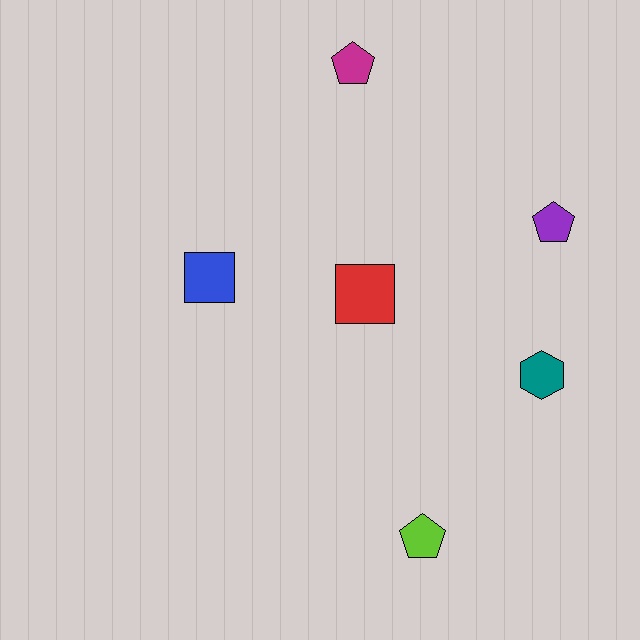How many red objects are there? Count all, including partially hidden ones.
There is 1 red object.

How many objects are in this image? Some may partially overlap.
There are 6 objects.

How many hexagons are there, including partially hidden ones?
There is 1 hexagon.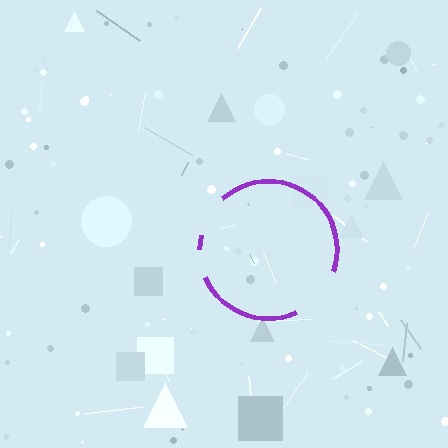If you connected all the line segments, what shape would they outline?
They would outline a circle.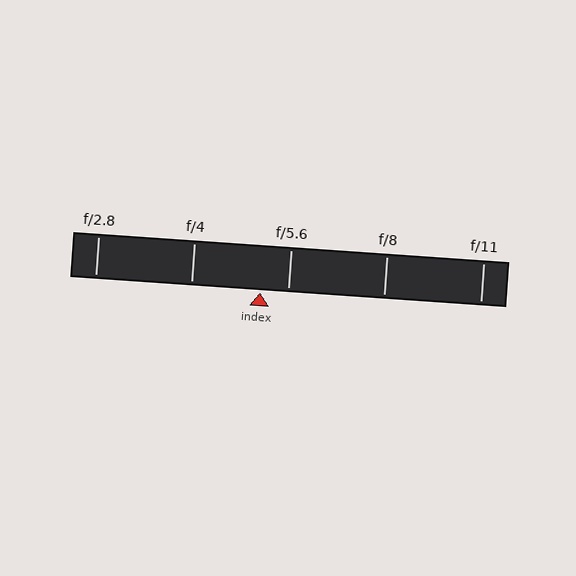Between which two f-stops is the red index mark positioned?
The index mark is between f/4 and f/5.6.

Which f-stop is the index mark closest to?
The index mark is closest to f/5.6.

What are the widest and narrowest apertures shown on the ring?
The widest aperture shown is f/2.8 and the narrowest is f/11.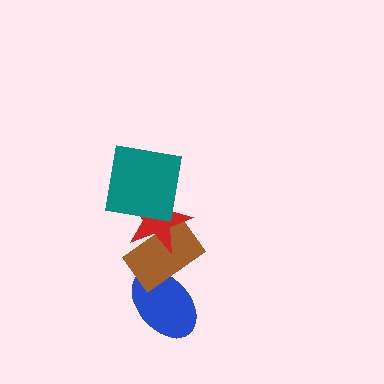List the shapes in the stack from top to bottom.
From top to bottom: the teal square, the red star, the brown rectangle, the blue ellipse.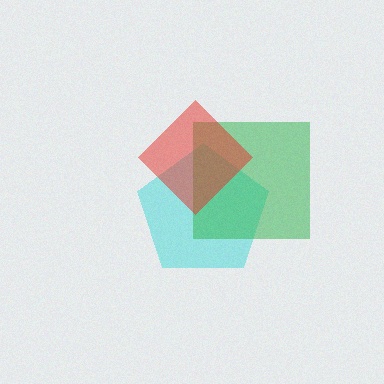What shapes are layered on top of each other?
The layered shapes are: a cyan pentagon, a green square, a red diamond.